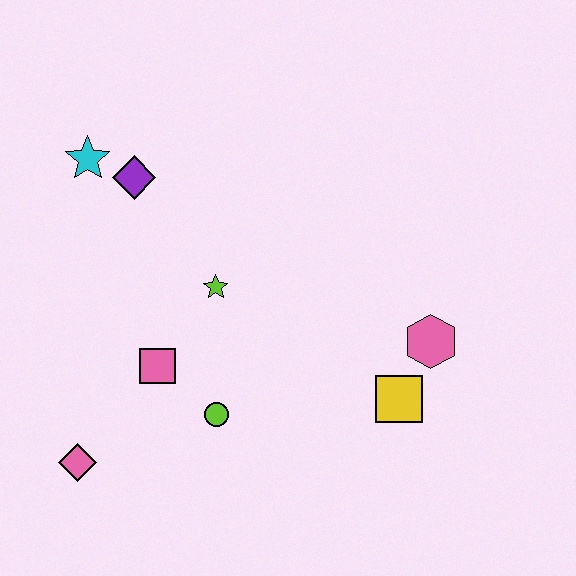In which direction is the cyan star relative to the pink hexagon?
The cyan star is to the left of the pink hexagon.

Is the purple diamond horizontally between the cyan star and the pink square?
Yes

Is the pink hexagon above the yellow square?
Yes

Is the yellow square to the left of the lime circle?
No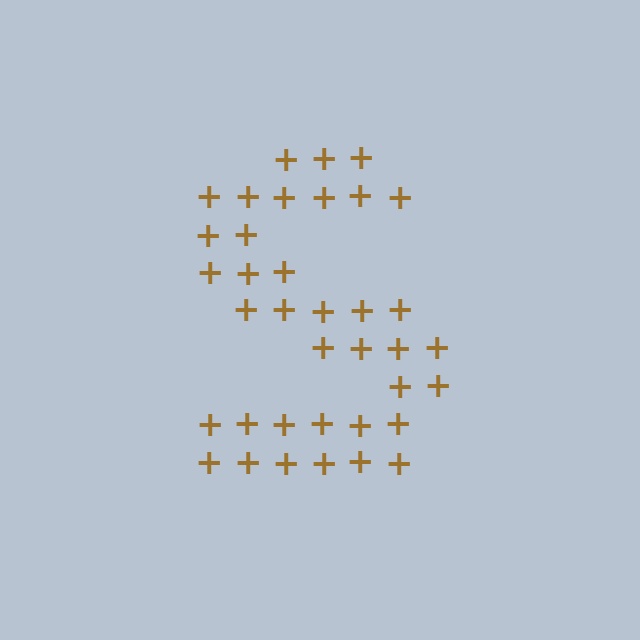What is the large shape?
The large shape is the letter S.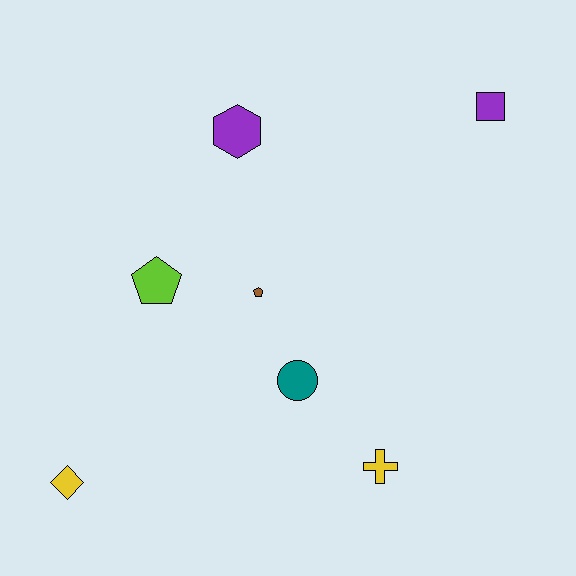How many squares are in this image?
There is 1 square.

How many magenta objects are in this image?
There are no magenta objects.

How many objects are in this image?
There are 7 objects.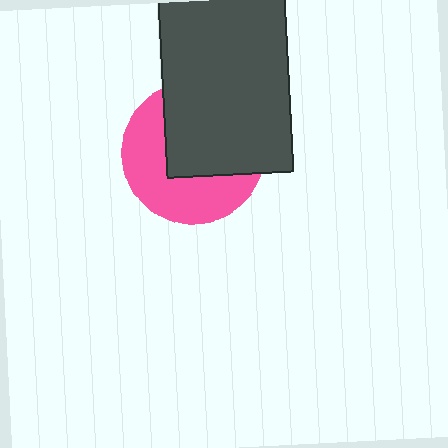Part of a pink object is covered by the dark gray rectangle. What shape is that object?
It is a circle.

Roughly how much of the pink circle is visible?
About half of it is visible (roughly 49%).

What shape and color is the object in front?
The object in front is a dark gray rectangle.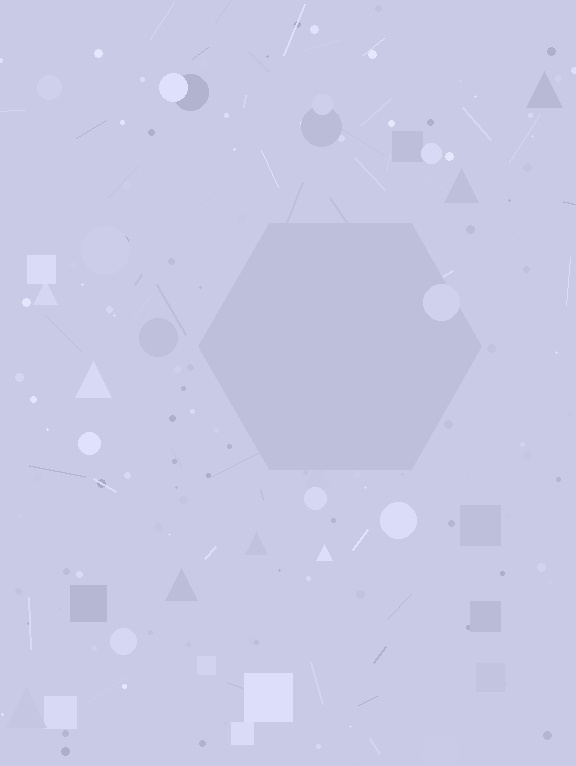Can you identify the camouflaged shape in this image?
The camouflaged shape is a hexagon.